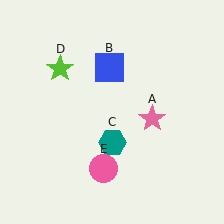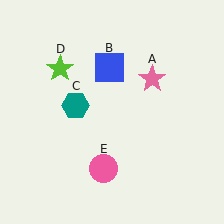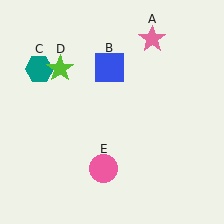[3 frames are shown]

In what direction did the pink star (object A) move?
The pink star (object A) moved up.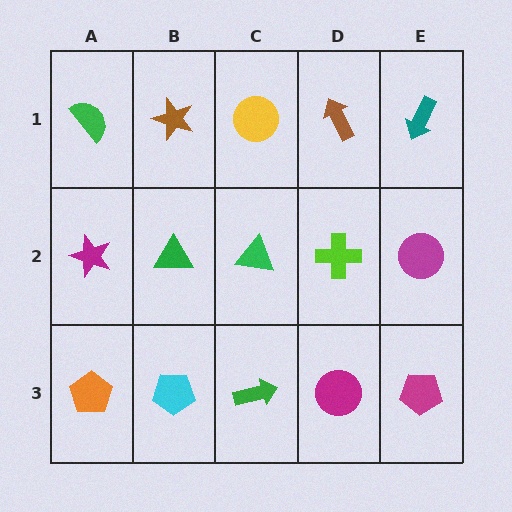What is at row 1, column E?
A teal arrow.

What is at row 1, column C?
A yellow circle.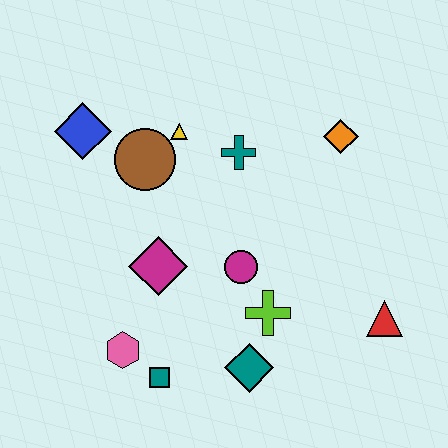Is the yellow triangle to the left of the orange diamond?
Yes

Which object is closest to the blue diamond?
The brown circle is closest to the blue diamond.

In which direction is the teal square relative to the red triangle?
The teal square is to the left of the red triangle.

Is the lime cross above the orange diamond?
No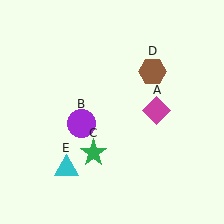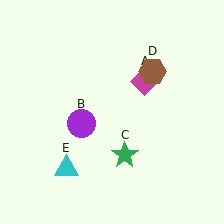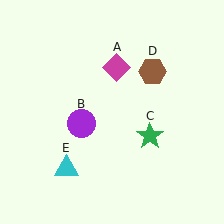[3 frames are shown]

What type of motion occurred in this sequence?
The magenta diamond (object A), green star (object C) rotated counterclockwise around the center of the scene.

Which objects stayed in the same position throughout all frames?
Purple circle (object B) and brown hexagon (object D) and cyan triangle (object E) remained stationary.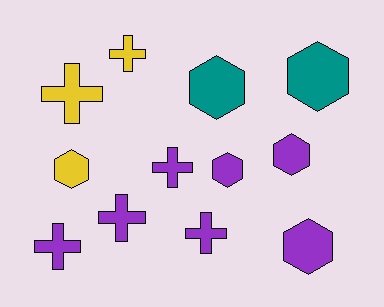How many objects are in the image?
There are 12 objects.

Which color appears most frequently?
Purple, with 7 objects.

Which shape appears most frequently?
Hexagon, with 6 objects.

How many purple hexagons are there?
There are 3 purple hexagons.